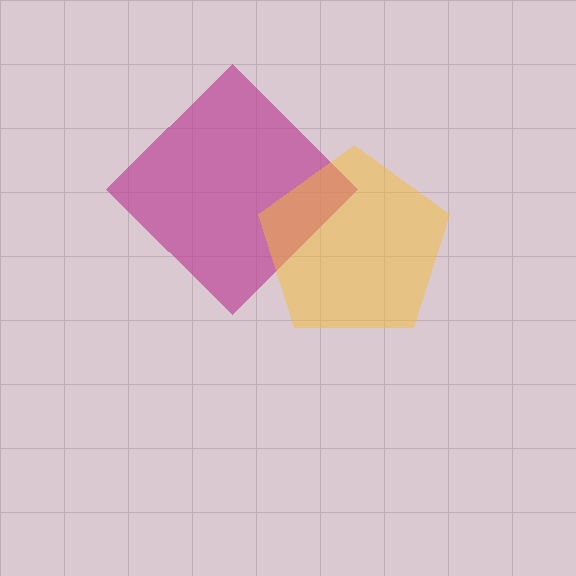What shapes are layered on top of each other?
The layered shapes are: a magenta diamond, a yellow pentagon.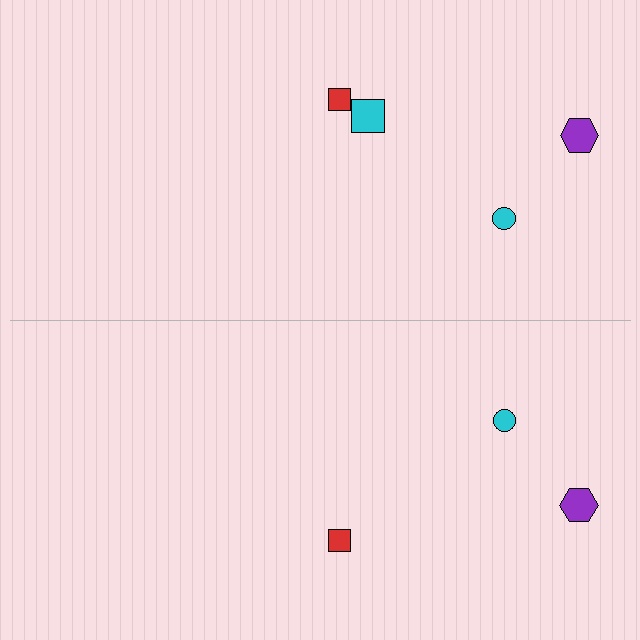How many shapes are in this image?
There are 7 shapes in this image.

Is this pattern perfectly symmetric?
No, the pattern is not perfectly symmetric. A cyan square is missing from the bottom side.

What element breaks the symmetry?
A cyan square is missing from the bottom side.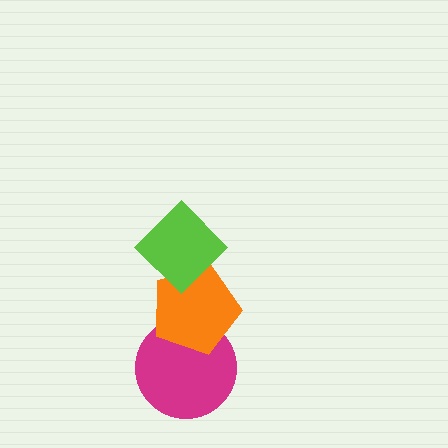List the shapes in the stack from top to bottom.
From top to bottom: the lime diamond, the orange pentagon, the magenta circle.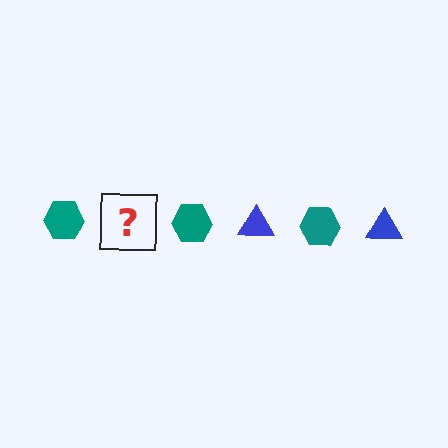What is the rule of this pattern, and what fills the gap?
The rule is that the pattern alternates between teal hexagon and blue triangle. The gap should be filled with a blue triangle.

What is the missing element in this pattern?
The missing element is a blue triangle.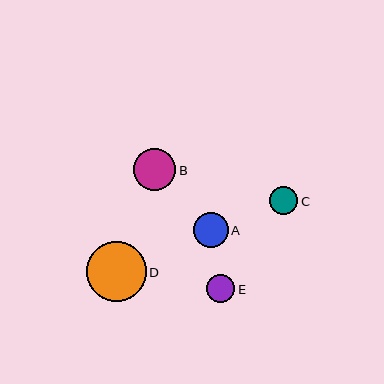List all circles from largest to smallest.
From largest to smallest: D, B, A, C, E.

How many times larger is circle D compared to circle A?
Circle D is approximately 1.7 times the size of circle A.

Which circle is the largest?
Circle D is the largest with a size of approximately 60 pixels.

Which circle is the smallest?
Circle E is the smallest with a size of approximately 28 pixels.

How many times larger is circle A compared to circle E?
Circle A is approximately 1.2 times the size of circle E.